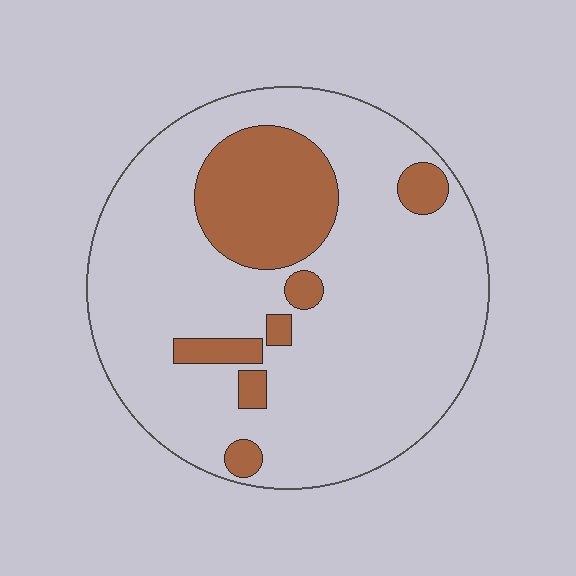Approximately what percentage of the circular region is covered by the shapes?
Approximately 20%.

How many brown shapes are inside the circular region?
7.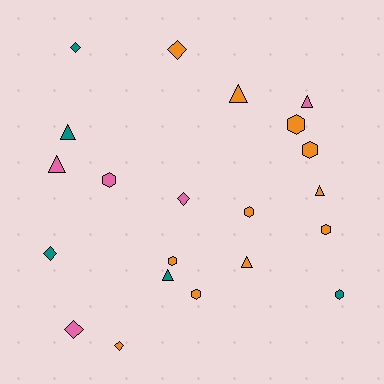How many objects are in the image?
There are 21 objects.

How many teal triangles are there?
There are 2 teal triangles.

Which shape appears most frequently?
Hexagon, with 8 objects.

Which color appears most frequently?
Orange, with 11 objects.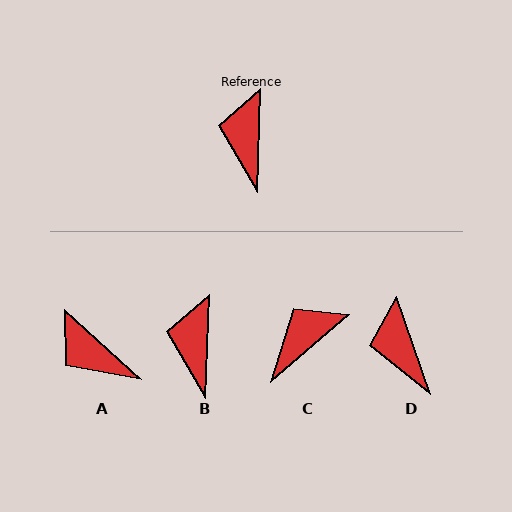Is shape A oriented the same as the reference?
No, it is off by about 49 degrees.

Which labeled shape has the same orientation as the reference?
B.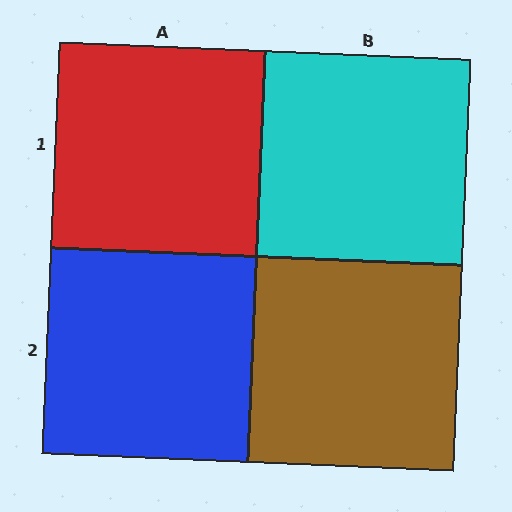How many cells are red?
1 cell is red.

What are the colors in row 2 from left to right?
Blue, brown.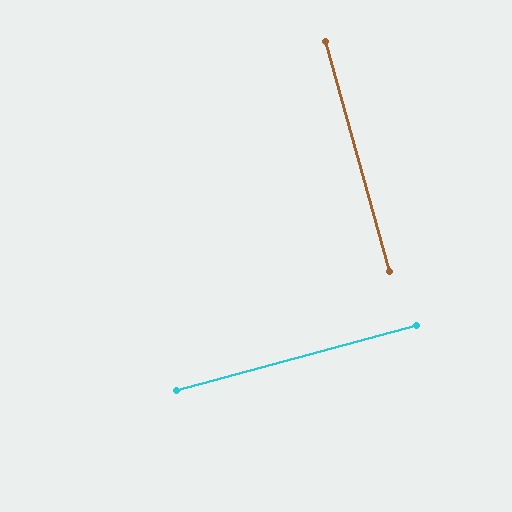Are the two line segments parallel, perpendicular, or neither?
Perpendicular — they meet at approximately 90°.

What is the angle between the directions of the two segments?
Approximately 90 degrees.